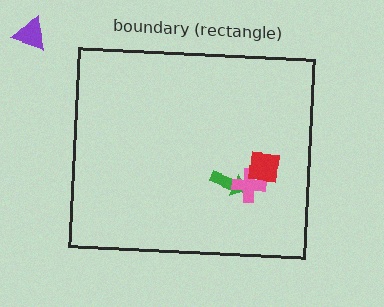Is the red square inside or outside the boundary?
Inside.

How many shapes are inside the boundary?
3 inside, 1 outside.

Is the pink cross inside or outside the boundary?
Inside.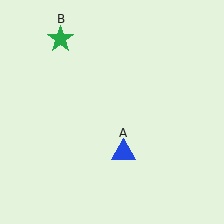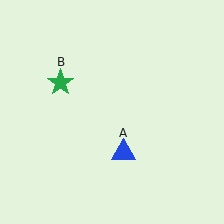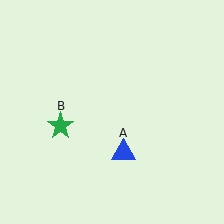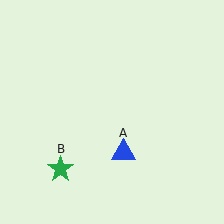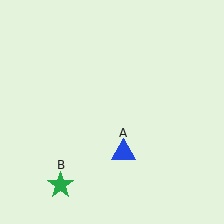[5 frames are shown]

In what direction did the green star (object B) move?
The green star (object B) moved down.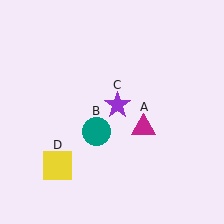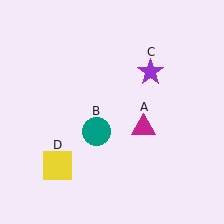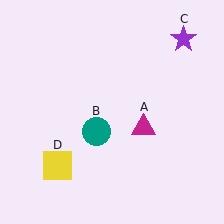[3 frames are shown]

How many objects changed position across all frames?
1 object changed position: purple star (object C).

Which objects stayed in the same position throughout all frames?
Magenta triangle (object A) and teal circle (object B) and yellow square (object D) remained stationary.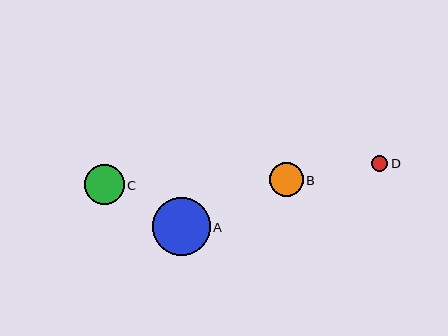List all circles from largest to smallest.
From largest to smallest: A, C, B, D.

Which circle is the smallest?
Circle D is the smallest with a size of approximately 16 pixels.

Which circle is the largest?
Circle A is the largest with a size of approximately 58 pixels.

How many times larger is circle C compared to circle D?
Circle C is approximately 2.5 times the size of circle D.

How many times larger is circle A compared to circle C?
Circle A is approximately 1.5 times the size of circle C.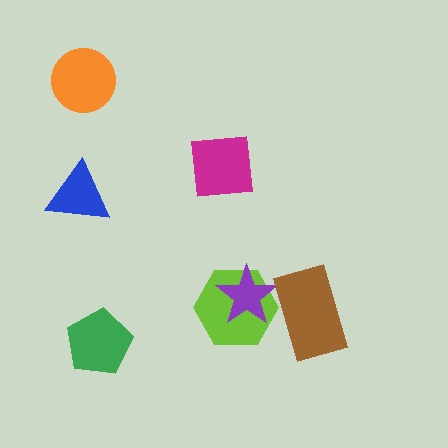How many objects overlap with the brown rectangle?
2 objects overlap with the brown rectangle.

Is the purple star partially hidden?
Yes, it is partially covered by another shape.